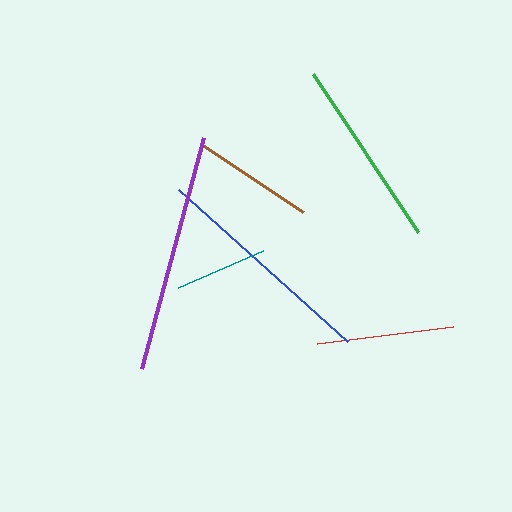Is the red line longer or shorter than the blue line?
The blue line is longer than the red line.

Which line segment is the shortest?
The teal line is the shortest at approximately 93 pixels.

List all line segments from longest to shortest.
From longest to shortest: purple, blue, green, red, brown, teal.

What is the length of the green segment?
The green segment is approximately 190 pixels long.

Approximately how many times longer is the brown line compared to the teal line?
The brown line is approximately 1.3 times the length of the teal line.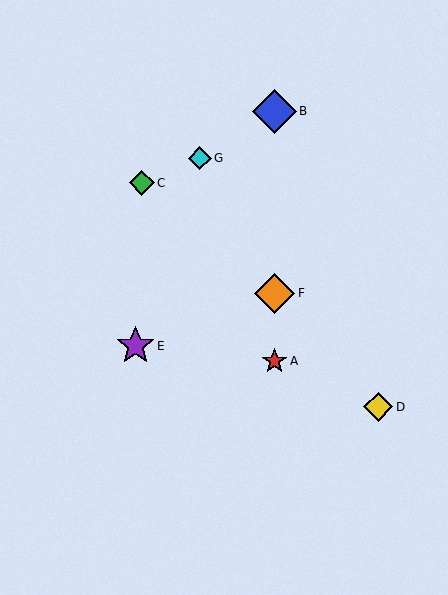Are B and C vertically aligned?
No, B is at x≈274 and C is at x≈142.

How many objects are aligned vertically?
3 objects (A, B, F) are aligned vertically.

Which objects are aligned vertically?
Objects A, B, F are aligned vertically.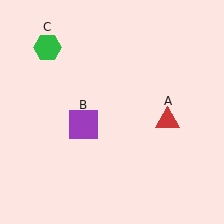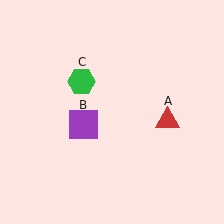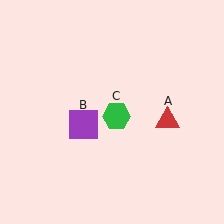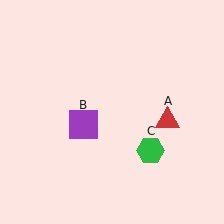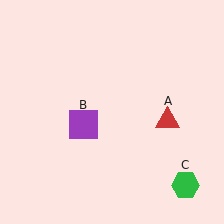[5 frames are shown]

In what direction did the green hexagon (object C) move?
The green hexagon (object C) moved down and to the right.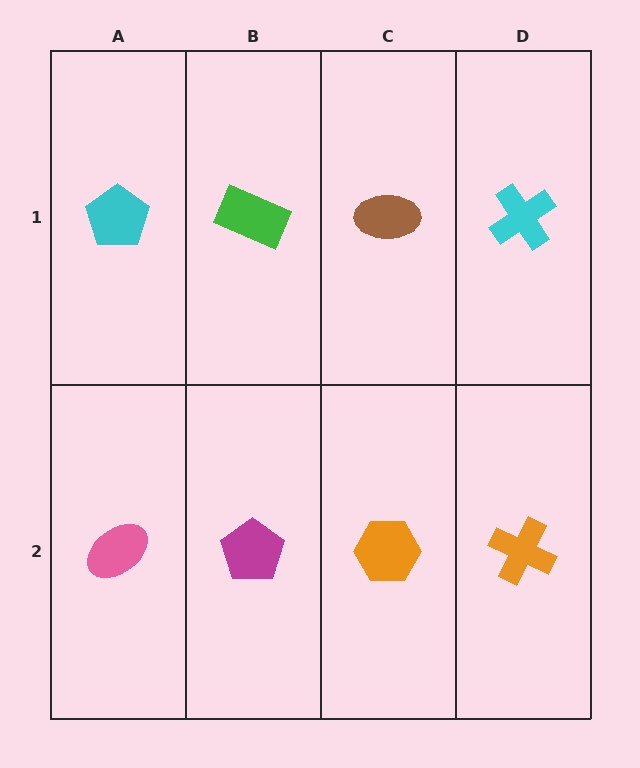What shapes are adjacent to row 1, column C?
An orange hexagon (row 2, column C), a green rectangle (row 1, column B), a cyan cross (row 1, column D).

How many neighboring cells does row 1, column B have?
3.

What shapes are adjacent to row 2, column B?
A green rectangle (row 1, column B), a pink ellipse (row 2, column A), an orange hexagon (row 2, column C).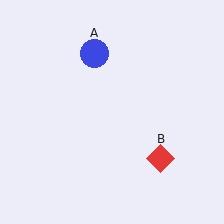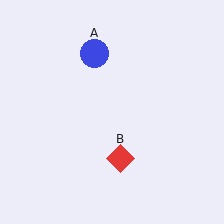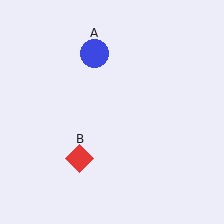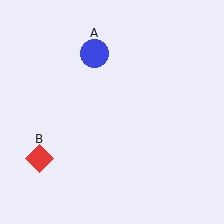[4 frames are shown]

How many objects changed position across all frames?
1 object changed position: red diamond (object B).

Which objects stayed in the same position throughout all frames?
Blue circle (object A) remained stationary.